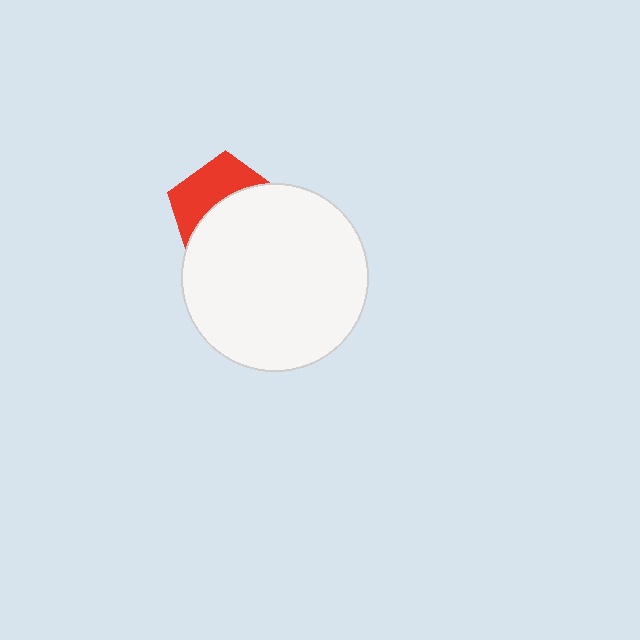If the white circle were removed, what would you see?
You would see the complete red pentagon.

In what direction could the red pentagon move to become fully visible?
The red pentagon could move up. That would shift it out from behind the white circle entirely.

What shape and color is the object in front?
The object in front is a white circle.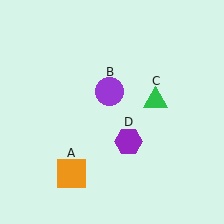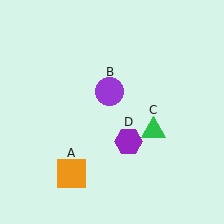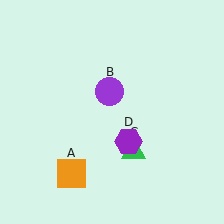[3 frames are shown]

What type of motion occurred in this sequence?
The green triangle (object C) rotated clockwise around the center of the scene.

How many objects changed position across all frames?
1 object changed position: green triangle (object C).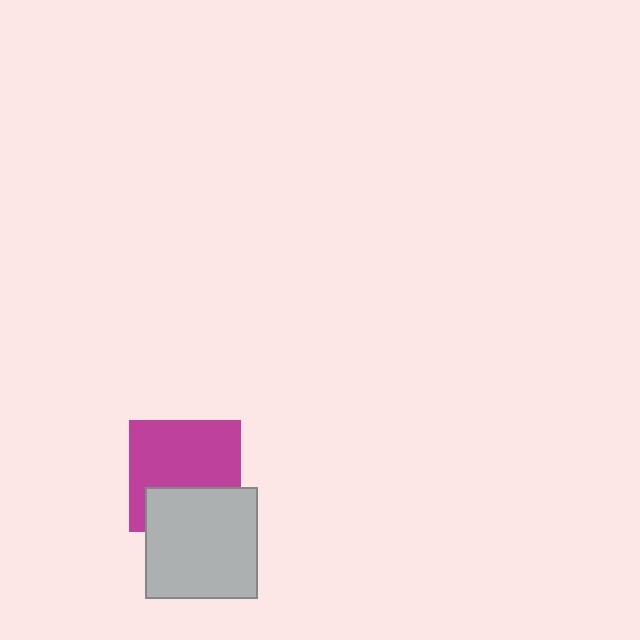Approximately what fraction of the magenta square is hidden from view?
Roughly 34% of the magenta square is hidden behind the light gray square.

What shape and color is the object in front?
The object in front is a light gray square.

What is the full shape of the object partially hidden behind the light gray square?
The partially hidden object is a magenta square.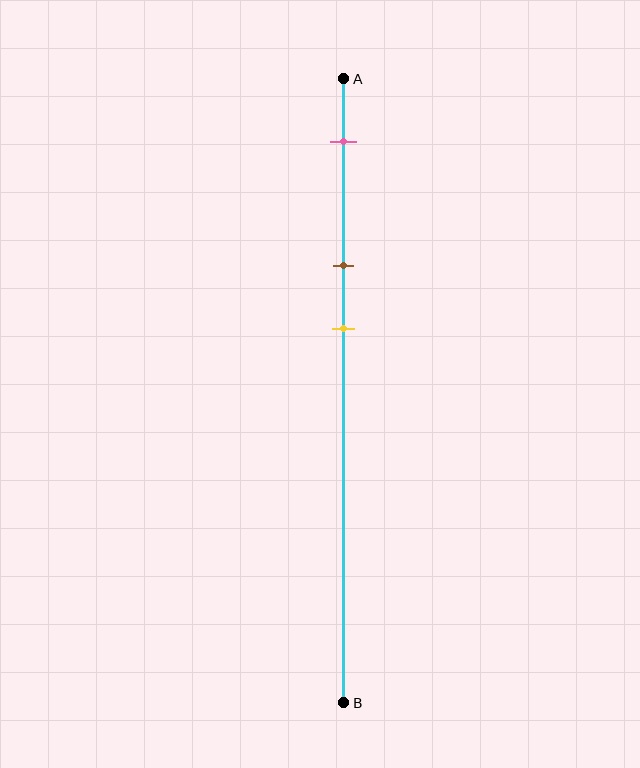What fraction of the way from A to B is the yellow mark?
The yellow mark is approximately 40% (0.4) of the way from A to B.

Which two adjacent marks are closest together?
The brown and yellow marks are the closest adjacent pair.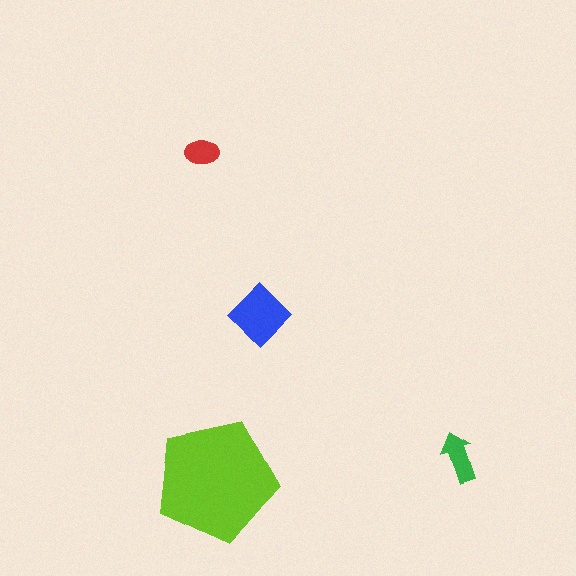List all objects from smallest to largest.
The red ellipse, the green arrow, the blue diamond, the lime pentagon.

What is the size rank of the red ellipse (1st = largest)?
4th.